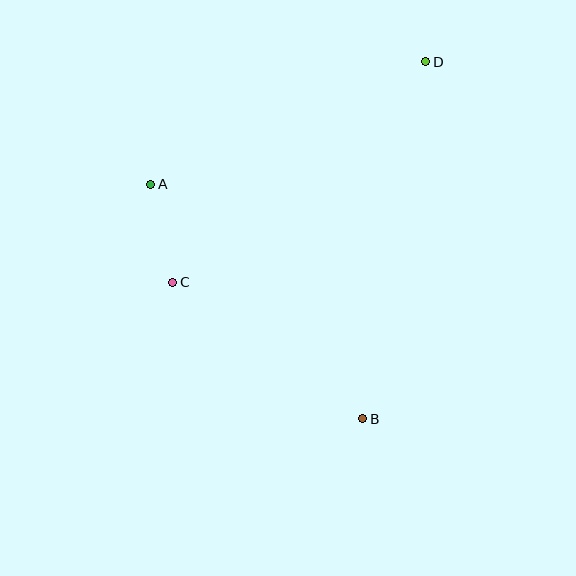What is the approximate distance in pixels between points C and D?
The distance between C and D is approximately 336 pixels.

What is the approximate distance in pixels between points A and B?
The distance between A and B is approximately 316 pixels.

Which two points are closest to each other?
Points A and C are closest to each other.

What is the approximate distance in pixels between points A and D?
The distance between A and D is approximately 301 pixels.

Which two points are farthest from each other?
Points B and D are farthest from each other.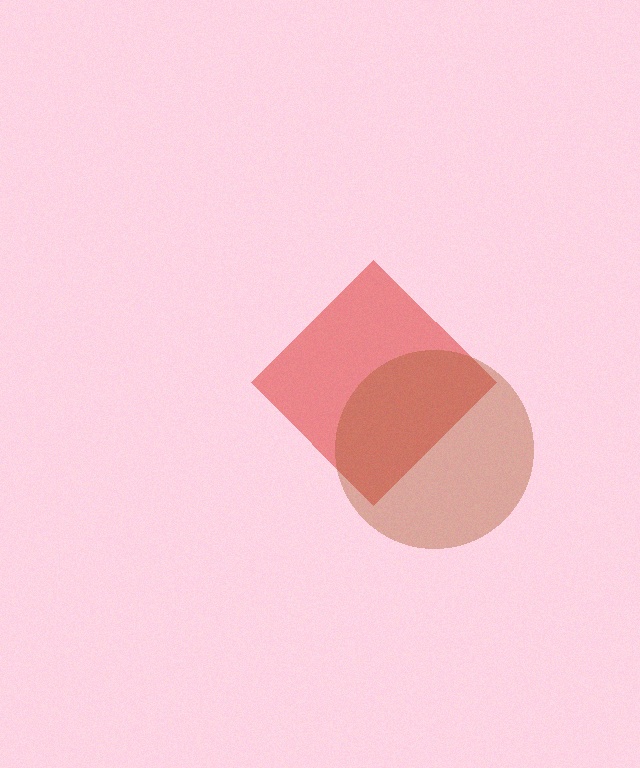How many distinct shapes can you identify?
There are 2 distinct shapes: a red diamond, a brown circle.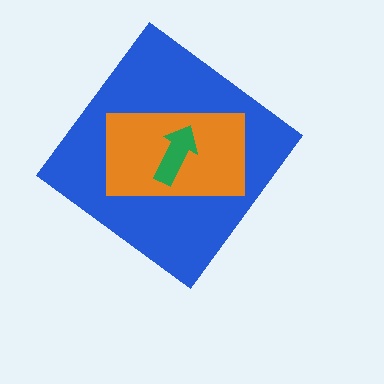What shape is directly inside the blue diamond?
The orange rectangle.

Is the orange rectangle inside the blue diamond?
Yes.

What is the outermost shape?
The blue diamond.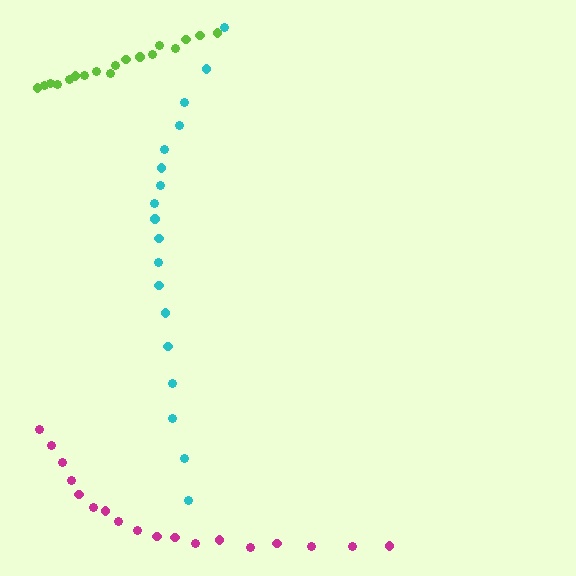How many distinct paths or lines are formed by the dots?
There are 3 distinct paths.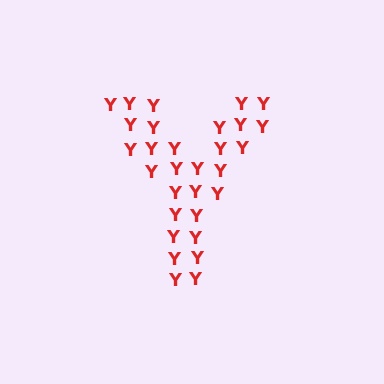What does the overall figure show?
The overall figure shows the letter Y.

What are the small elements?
The small elements are letter Y's.